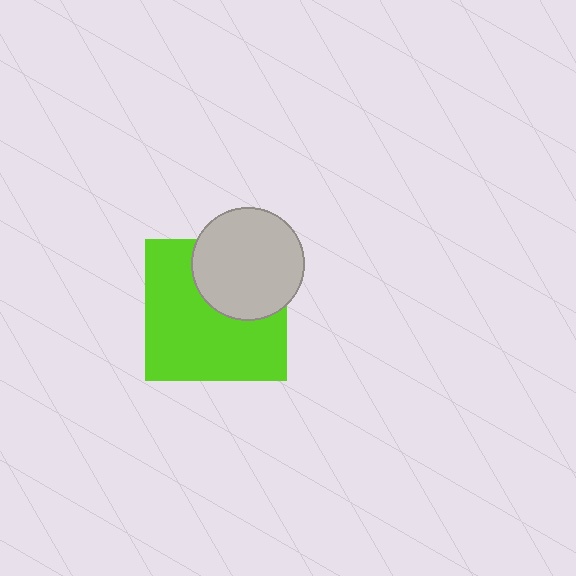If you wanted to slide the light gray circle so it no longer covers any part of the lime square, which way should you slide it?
Slide it toward the upper-right — that is the most direct way to separate the two shapes.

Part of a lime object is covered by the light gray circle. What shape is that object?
It is a square.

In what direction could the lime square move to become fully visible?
The lime square could move toward the lower-left. That would shift it out from behind the light gray circle entirely.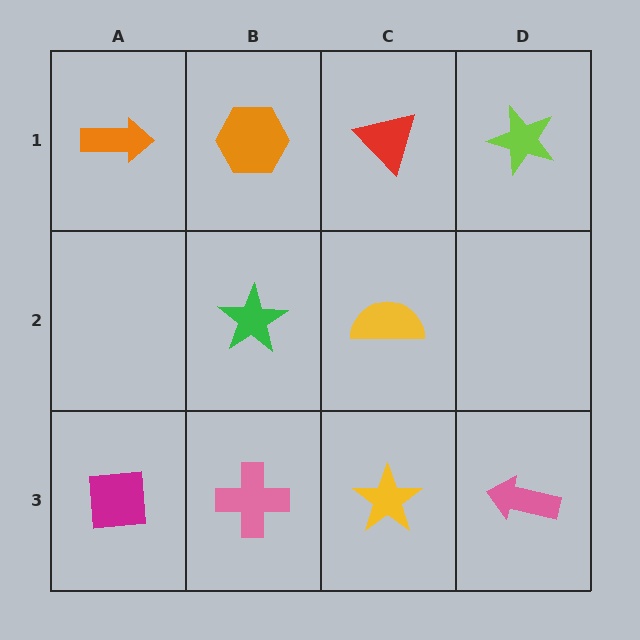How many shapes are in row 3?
4 shapes.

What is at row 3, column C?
A yellow star.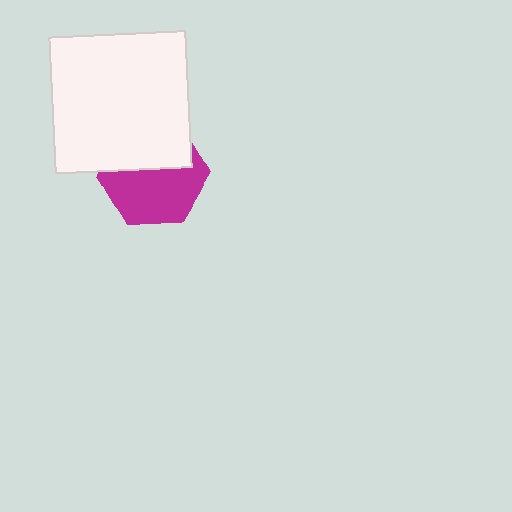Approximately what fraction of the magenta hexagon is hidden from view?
Roughly 42% of the magenta hexagon is hidden behind the white square.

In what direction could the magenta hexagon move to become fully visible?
The magenta hexagon could move down. That would shift it out from behind the white square entirely.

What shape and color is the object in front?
The object in front is a white square.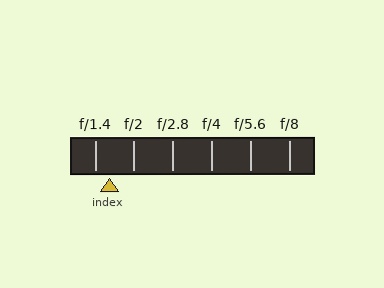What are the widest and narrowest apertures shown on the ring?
The widest aperture shown is f/1.4 and the narrowest is f/8.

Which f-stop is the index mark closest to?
The index mark is closest to f/1.4.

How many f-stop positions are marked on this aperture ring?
There are 6 f-stop positions marked.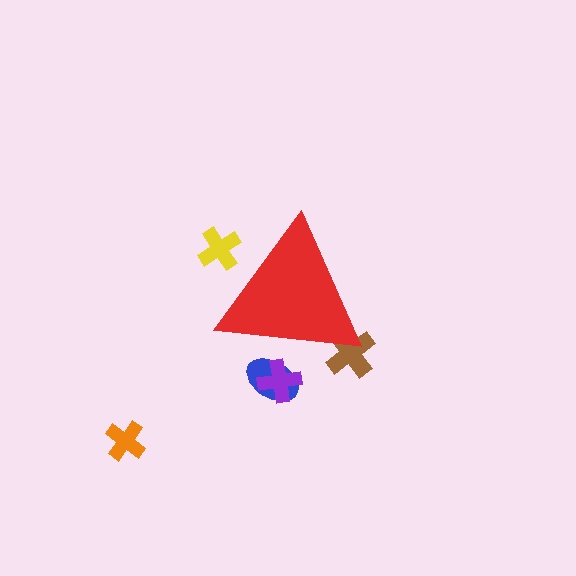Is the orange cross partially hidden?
No, the orange cross is fully visible.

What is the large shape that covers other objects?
A red triangle.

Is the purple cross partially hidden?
Yes, the purple cross is partially hidden behind the red triangle.